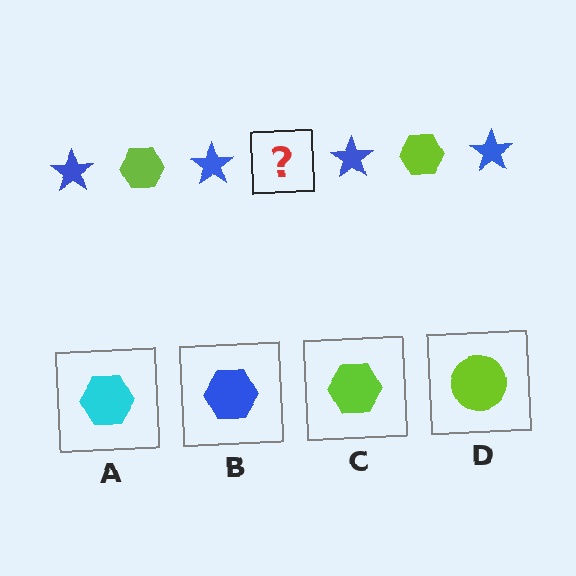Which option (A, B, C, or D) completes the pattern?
C.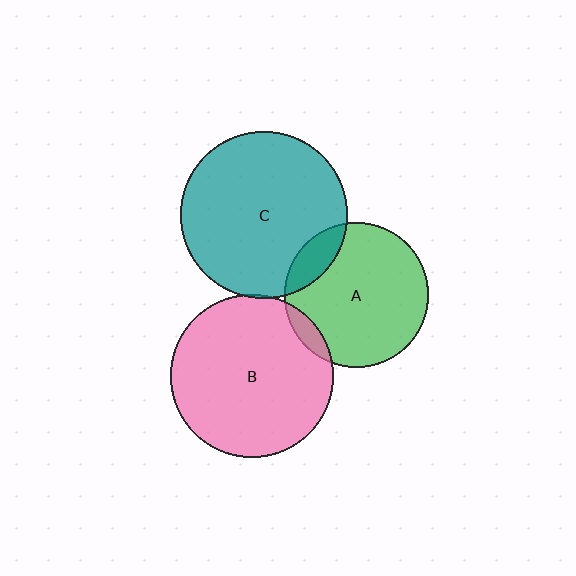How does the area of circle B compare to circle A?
Approximately 1.3 times.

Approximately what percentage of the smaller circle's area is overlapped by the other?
Approximately 15%.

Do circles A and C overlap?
Yes.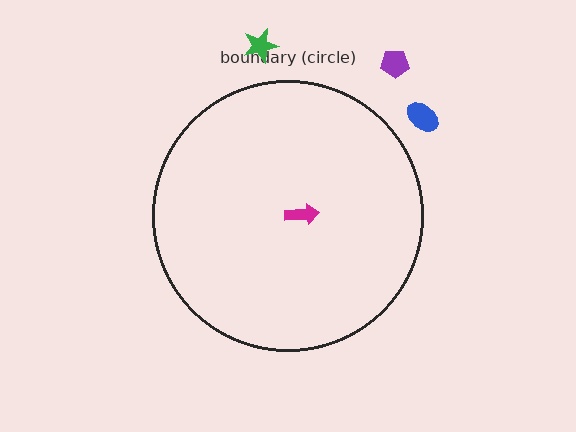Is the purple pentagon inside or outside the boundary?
Outside.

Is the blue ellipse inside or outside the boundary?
Outside.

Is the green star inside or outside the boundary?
Outside.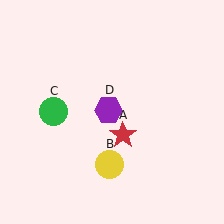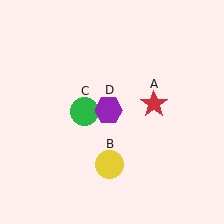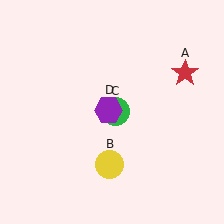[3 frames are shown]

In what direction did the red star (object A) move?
The red star (object A) moved up and to the right.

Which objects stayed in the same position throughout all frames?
Yellow circle (object B) and purple hexagon (object D) remained stationary.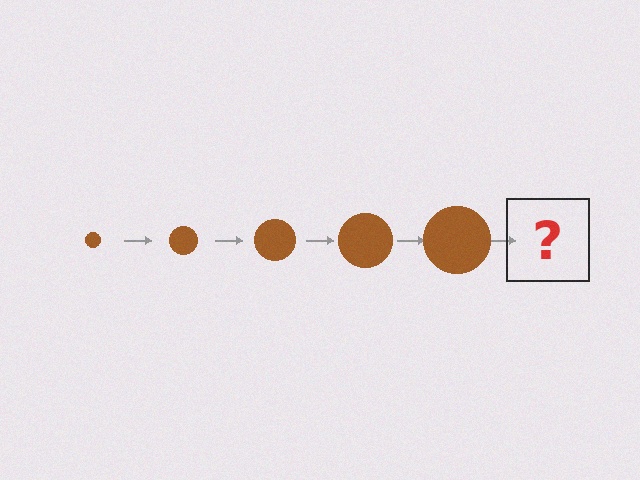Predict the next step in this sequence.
The next step is a brown circle, larger than the previous one.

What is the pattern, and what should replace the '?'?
The pattern is that the circle gets progressively larger each step. The '?' should be a brown circle, larger than the previous one.